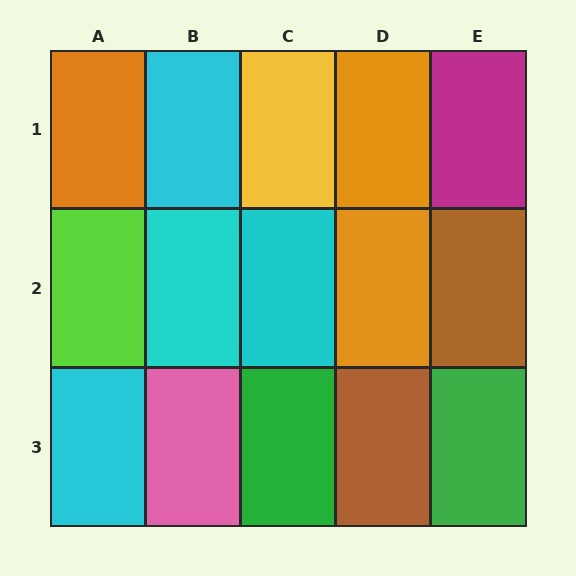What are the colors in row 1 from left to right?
Orange, cyan, yellow, orange, magenta.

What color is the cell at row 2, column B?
Cyan.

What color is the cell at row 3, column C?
Green.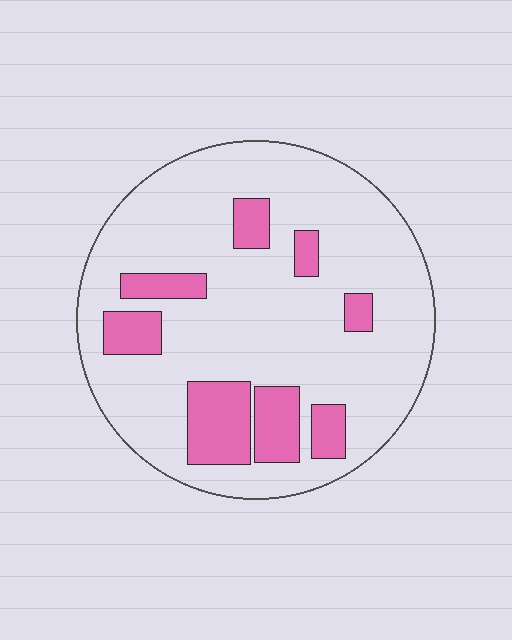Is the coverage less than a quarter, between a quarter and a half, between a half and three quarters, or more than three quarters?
Less than a quarter.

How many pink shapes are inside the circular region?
8.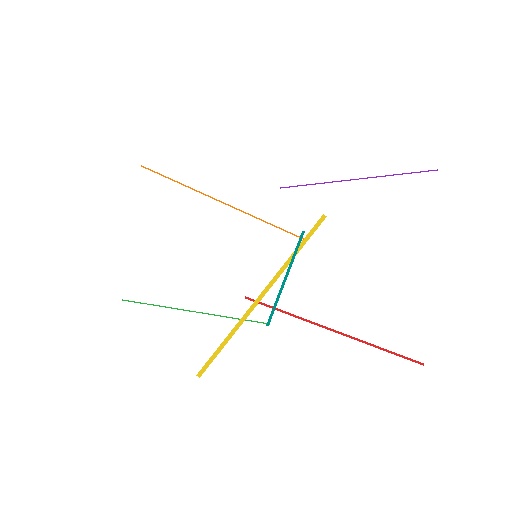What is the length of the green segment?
The green segment is approximately 149 pixels long.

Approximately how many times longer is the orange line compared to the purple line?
The orange line is approximately 1.1 times the length of the purple line.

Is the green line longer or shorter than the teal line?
The green line is longer than the teal line.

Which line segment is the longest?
The yellow line is the longest at approximately 205 pixels.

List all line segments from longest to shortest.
From longest to shortest: yellow, red, orange, purple, green, teal.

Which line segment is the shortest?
The teal line is the shortest at approximately 101 pixels.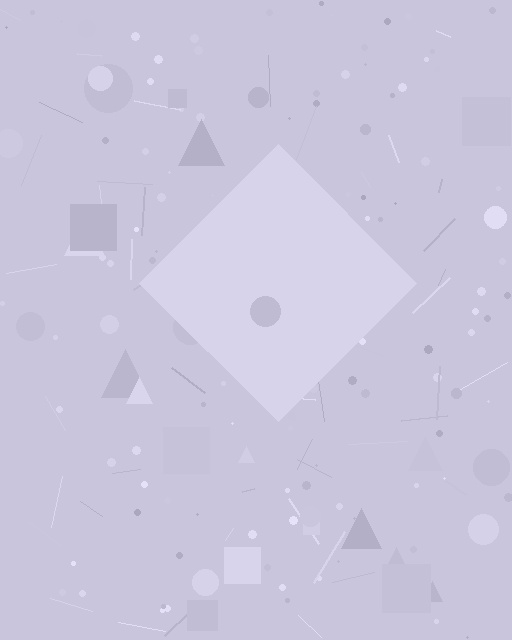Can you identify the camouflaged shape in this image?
The camouflaged shape is a diamond.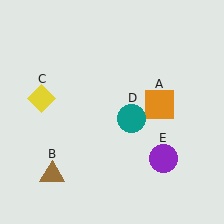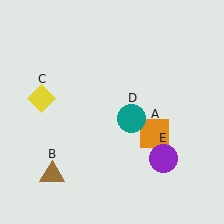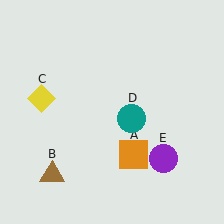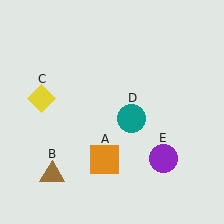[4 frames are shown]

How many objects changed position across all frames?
1 object changed position: orange square (object A).